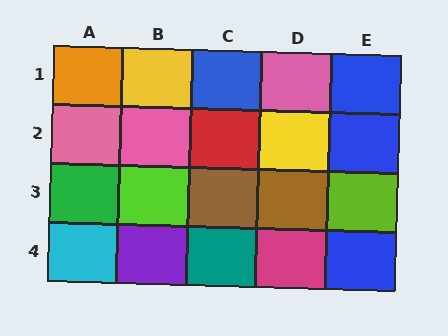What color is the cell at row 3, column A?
Green.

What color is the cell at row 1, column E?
Blue.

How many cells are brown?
2 cells are brown.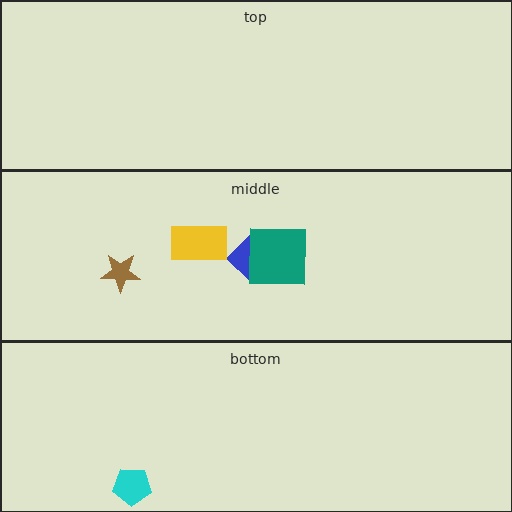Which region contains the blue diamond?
The middle region.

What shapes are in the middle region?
The blue diamond, the brown star, the yellow rectangle, the teal square.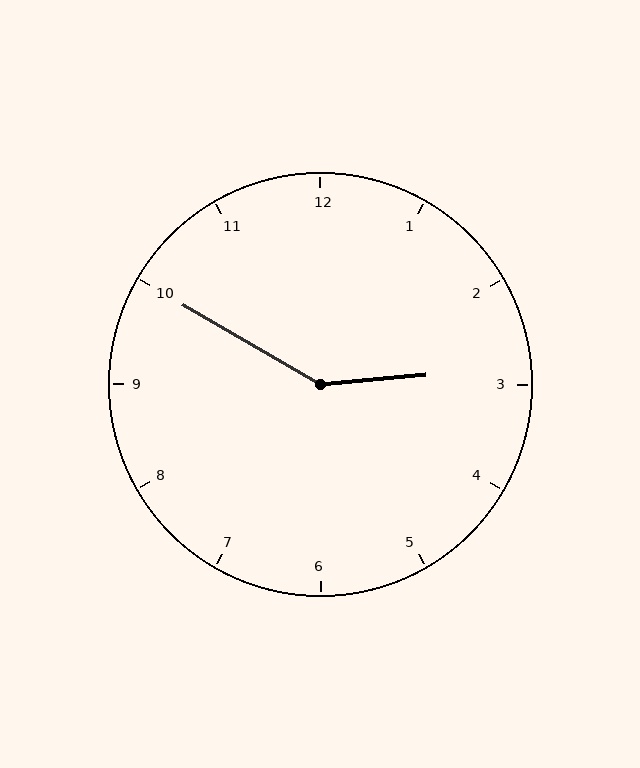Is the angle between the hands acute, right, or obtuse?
It is obtuse.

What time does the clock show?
2:50.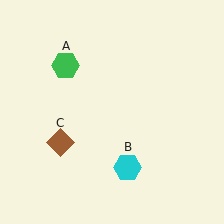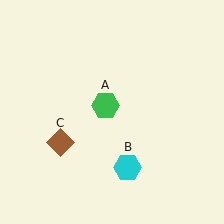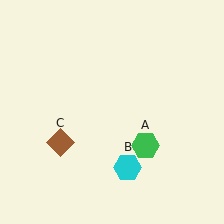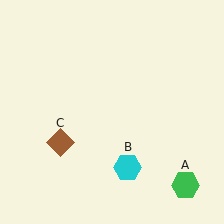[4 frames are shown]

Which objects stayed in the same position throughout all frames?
Cyan hexagon (object B) and brown diamond (object C) remained stationary.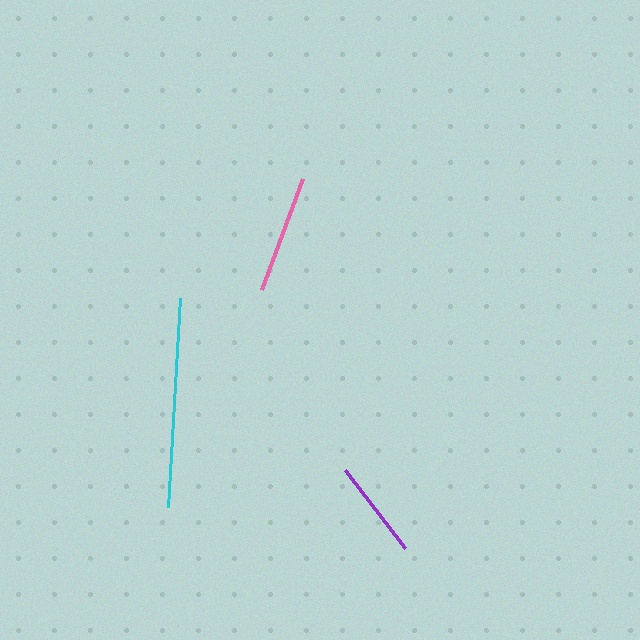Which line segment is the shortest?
The purple line is the shortest at approximately 98 pixels.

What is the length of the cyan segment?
The cyan segment is approximately 208 pixels long.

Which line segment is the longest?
The cyan line is the longest at approximately 208 pixels.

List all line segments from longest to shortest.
From longest to shortest: cyan, pink, purple.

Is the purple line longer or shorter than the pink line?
The pink line is longer than the purple line.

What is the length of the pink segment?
The pink segment is approximately 118 pixels long.